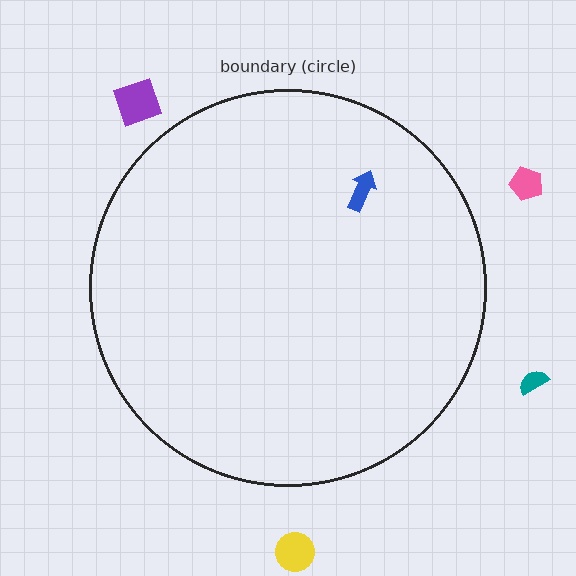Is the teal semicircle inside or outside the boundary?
Outside.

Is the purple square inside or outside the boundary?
Outside.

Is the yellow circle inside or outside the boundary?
Outside.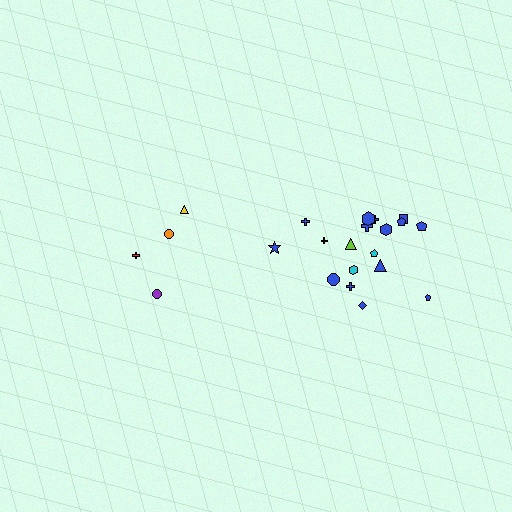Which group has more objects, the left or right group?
The right group.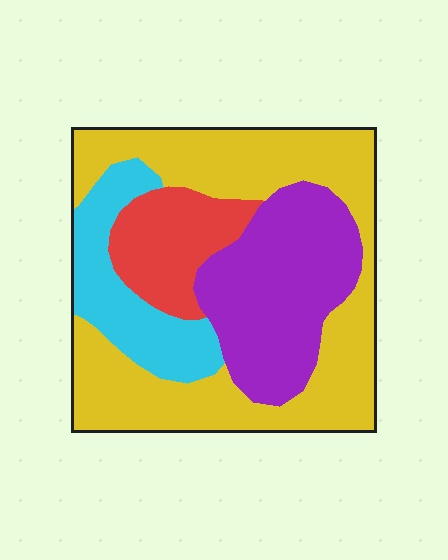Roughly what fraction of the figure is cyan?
Cyan covers 15% of the figure.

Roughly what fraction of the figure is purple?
Purple takes up between a sixth and a third of the figure.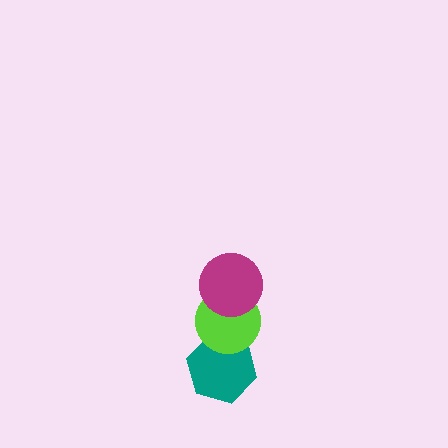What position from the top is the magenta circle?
The magenta circle is 1st from the top.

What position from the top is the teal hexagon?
The teal hexagon is 3rd from the top.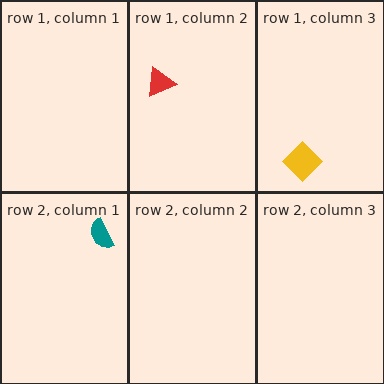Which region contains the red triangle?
The row 1, column 2 region.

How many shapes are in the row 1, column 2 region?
1.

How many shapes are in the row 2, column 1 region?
1.